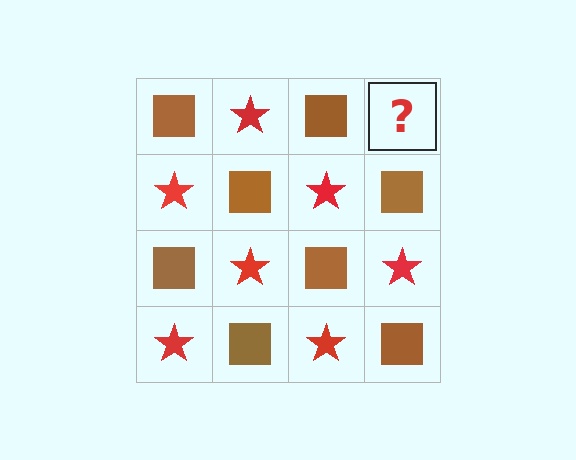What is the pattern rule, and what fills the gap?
The rule is that it alternates brown square and red star in a checkerboard pattern. The gap should be filled with a red star.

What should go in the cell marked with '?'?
The missing cell should contain a red star.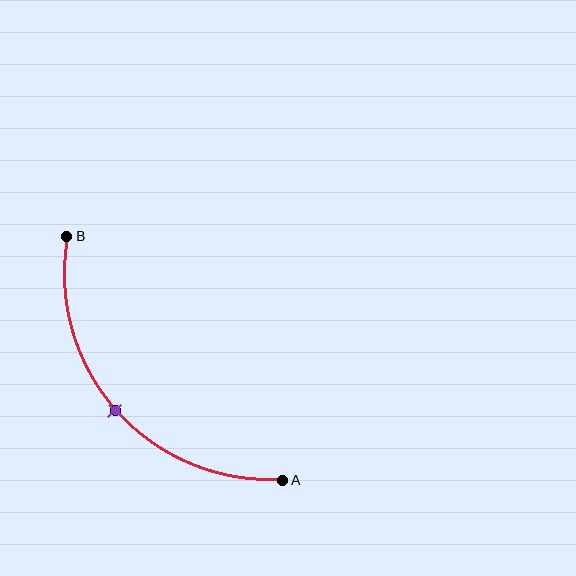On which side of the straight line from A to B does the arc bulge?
The arc bulges below and to the left of the straight line connecting A and B.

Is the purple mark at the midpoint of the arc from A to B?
Yes. The purple mark lies on the arc at equal arc-length from both A and B — it is the arc midpoint.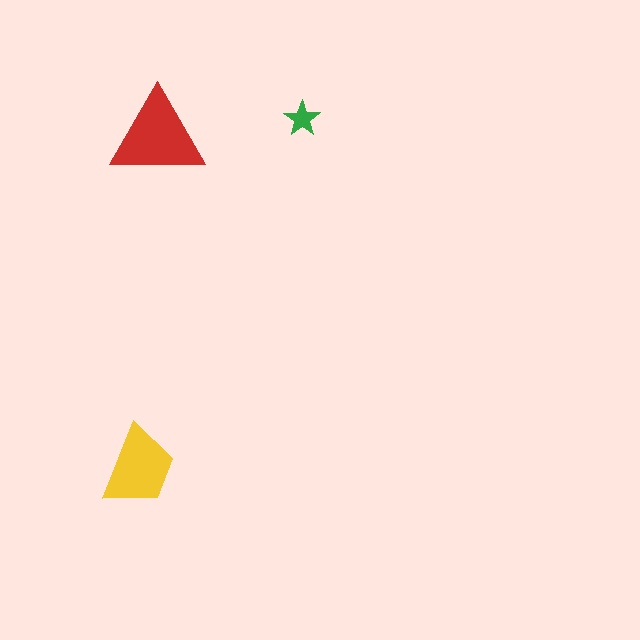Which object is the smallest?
The green star.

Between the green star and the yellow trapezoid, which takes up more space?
The yellow trapezoid.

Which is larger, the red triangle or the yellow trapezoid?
The red triangle.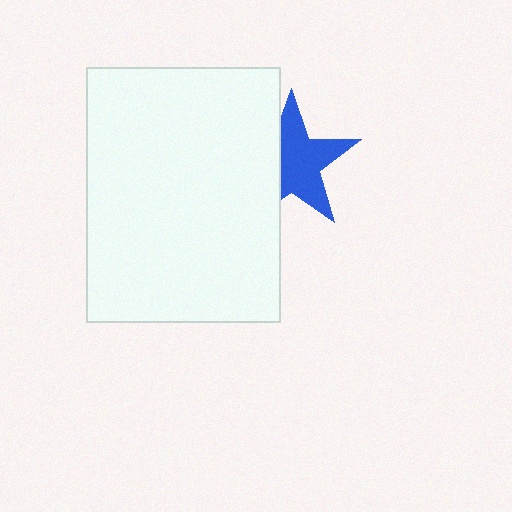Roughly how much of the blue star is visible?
About half of it is visible (roughly 64%).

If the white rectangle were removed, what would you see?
You would see the complete blue star.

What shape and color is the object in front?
The object in front is a white rectangle.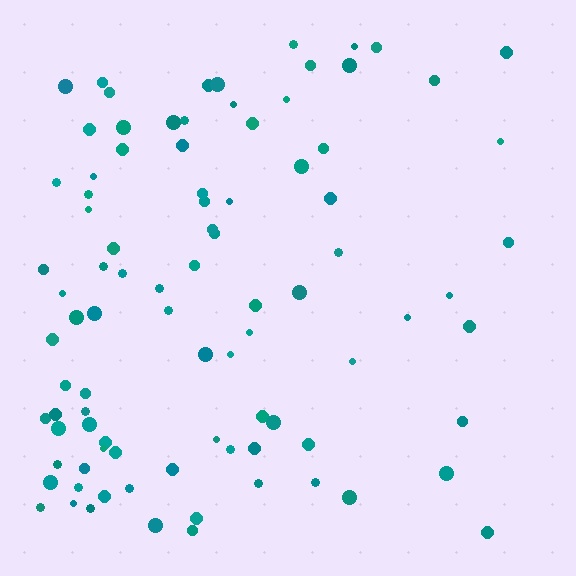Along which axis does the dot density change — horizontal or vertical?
Horizontal.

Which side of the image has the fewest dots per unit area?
The right.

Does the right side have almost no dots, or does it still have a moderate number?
Still a moderate number, just noticeably fewer than the left.